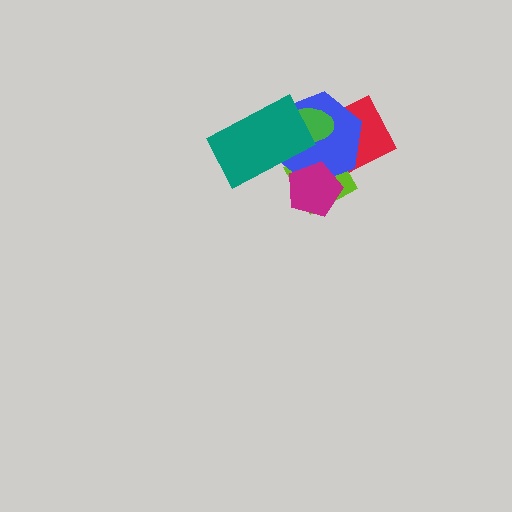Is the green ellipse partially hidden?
Yes, it is partially covered by another shape.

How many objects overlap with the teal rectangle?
4 objects overlap with the teal rectangle.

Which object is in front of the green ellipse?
The teal rectangle is in front of the green ellipse.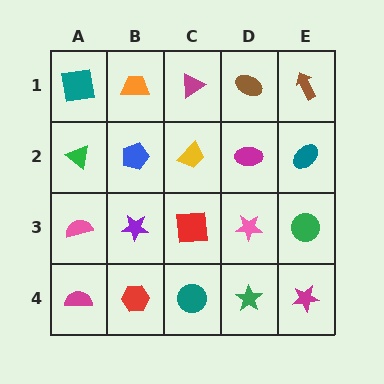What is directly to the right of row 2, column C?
A magenta ellipse.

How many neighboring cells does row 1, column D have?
3.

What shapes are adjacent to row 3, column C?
A yellow trapezoid (row 2, column C), a teal circle (row 4, column C), a purple star (row 3, column B), a pink star (row 3, column D).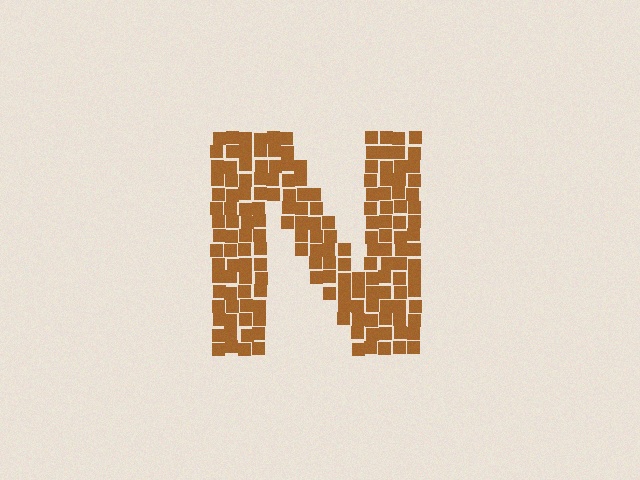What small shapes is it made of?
It is made of small squares.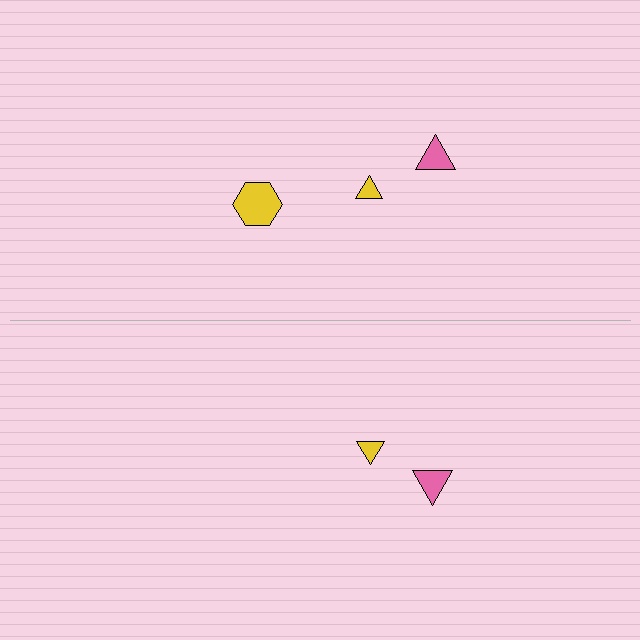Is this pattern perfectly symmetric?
No, the pattern is not perfectly symmetric. A yellow hexagon is missing from the bottom side.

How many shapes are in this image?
There are 5 shapes in this image.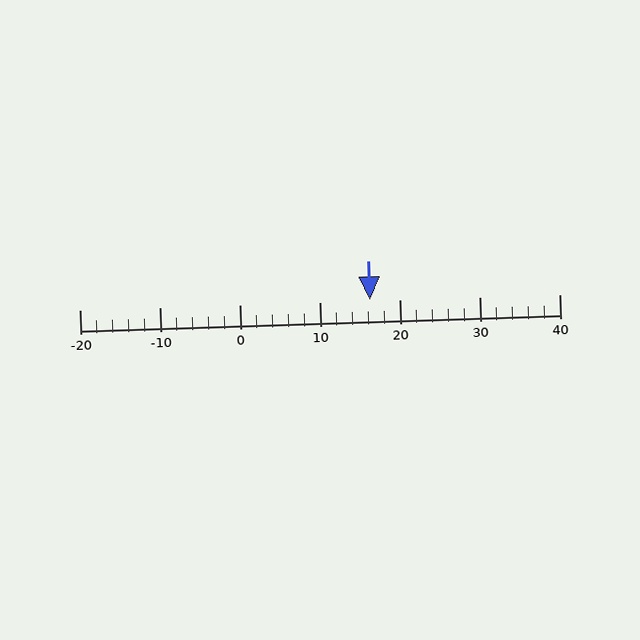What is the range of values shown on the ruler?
The ruler shows values from -20 to 40.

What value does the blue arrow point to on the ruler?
The blue arrow points to approximately 16.